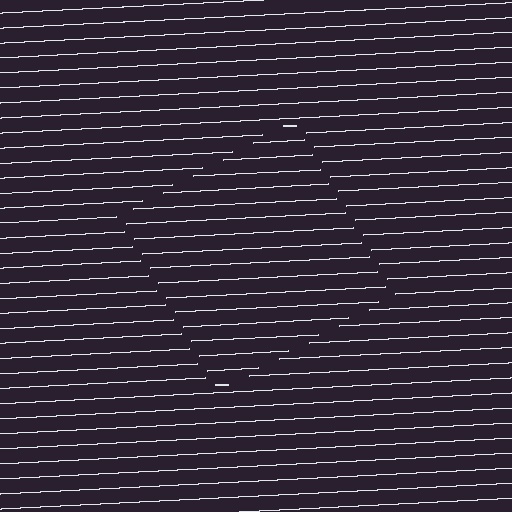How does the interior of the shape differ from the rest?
The interior of the shape contains the same grating, shifted by half a period — the contour is defined by the phase discontinuity where line-ends from the inner and outer gratings abut.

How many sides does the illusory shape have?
4 sides — the line-ends trace a square.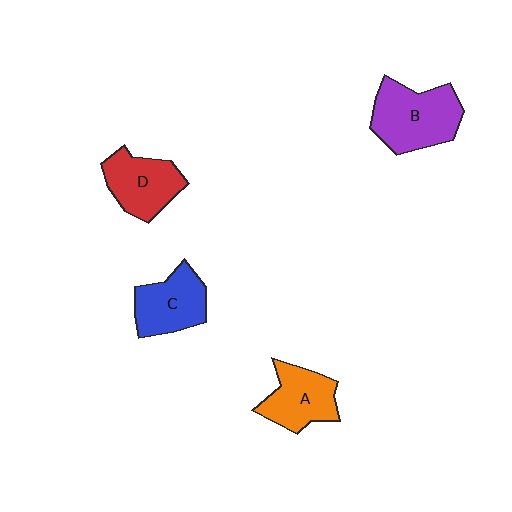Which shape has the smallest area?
Shape A (orange).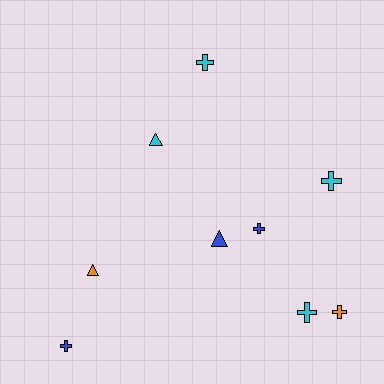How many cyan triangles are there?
There is 1 cyan triangle.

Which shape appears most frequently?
Cross, with 6 objects.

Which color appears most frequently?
Cyan, with 4 objects.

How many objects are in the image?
There are 9 objects.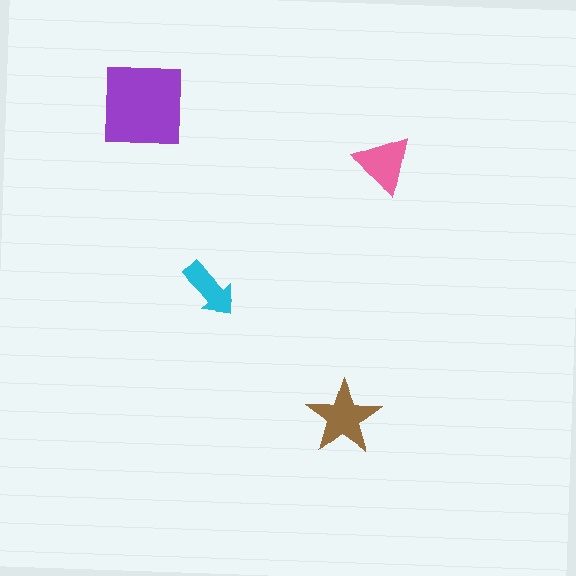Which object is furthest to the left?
The purple square is leftmost.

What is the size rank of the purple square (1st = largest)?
1st.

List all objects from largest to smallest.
The purple square, the brown star, the pink triangle, the cyan arrow.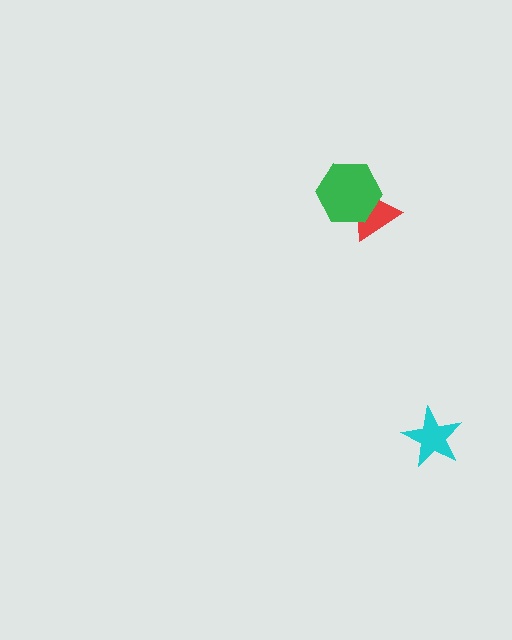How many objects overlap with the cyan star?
0 objects overlap with the cyan star.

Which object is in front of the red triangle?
The green hexagon is in front of the red triangle.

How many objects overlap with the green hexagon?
1 object overlaps with the green hexagon.